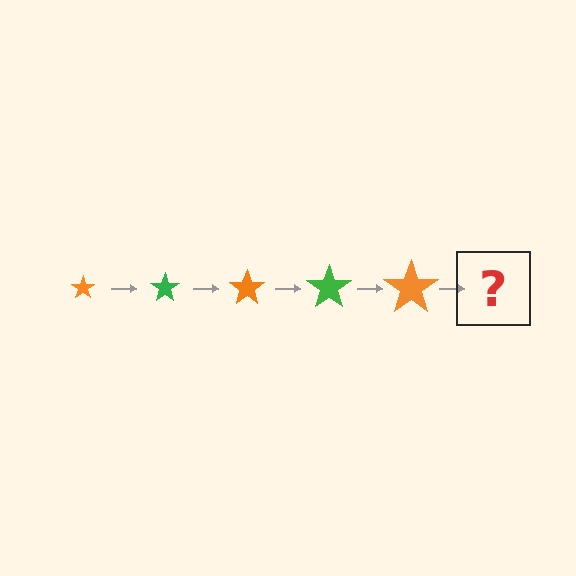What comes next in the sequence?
The next element should be a green star, larger than the previous one.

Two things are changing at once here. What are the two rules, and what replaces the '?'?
The two rules are that the star grows larger each step and the color cycles through orange and green. The '?' should be a green star, larger than the previous one.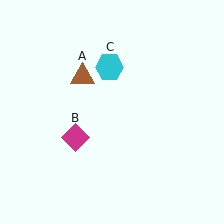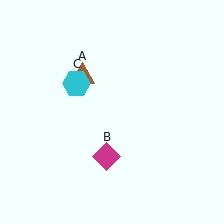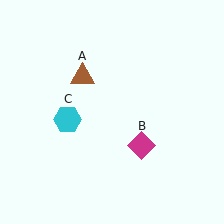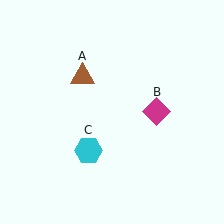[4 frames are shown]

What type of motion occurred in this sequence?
The magenta diamond (object B), cyan hexagon (object C) rotated counterclockwise around the center of the scene.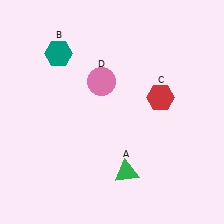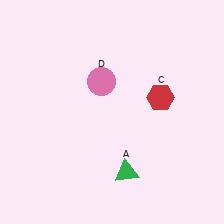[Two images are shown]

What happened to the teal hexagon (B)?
The teal hexagon (B) was removed in Image 2. It was in the top-left area of Image 1.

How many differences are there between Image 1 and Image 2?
There is 1 difference between the two images.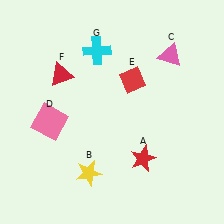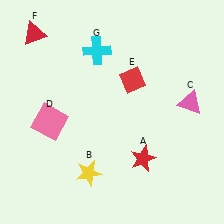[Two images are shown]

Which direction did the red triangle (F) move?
The red triangle (F) moved up.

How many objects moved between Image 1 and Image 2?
2 objects moved between the two images.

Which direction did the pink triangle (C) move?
The pink triangle (C) moved down.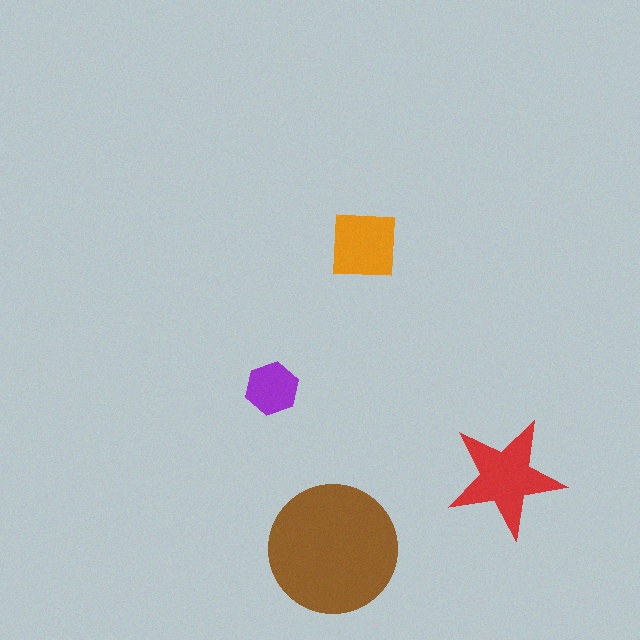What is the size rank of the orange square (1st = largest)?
3rd.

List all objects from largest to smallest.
The brown circle, the red star, the orange square, the purple hexagon.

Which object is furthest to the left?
The purple hexagon is leftmost.